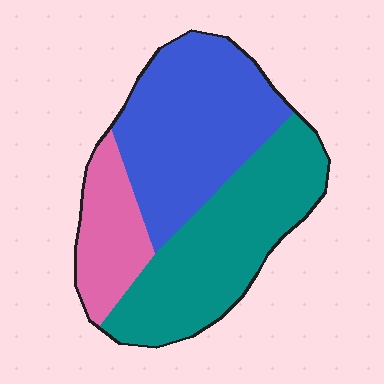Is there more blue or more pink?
Blue.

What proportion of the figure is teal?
Teal covers 41% of the figure.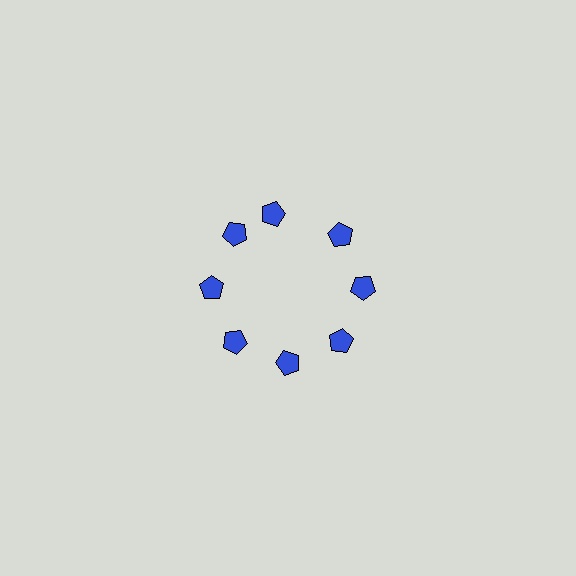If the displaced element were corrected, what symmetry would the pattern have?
It would have 8-fold rotational symmetry — the pattern would map onto itself every 45 degrees.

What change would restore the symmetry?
The symmetry would be restored by rotating it back into even spacing with its neighbors so that all 8 pentagons sit at equal angles and equal distance from the center.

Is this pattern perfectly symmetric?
No. The 8 blue pentagons are arranged in a ring, but one element near the 12 o'clock position is rotated out of alignment along the ring, breaking the 8-fold rotational symmetry.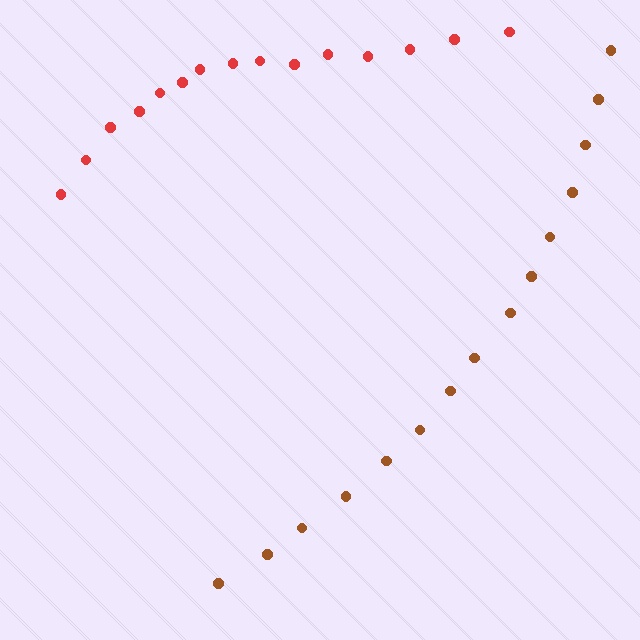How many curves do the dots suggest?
There are 2 distinct paths.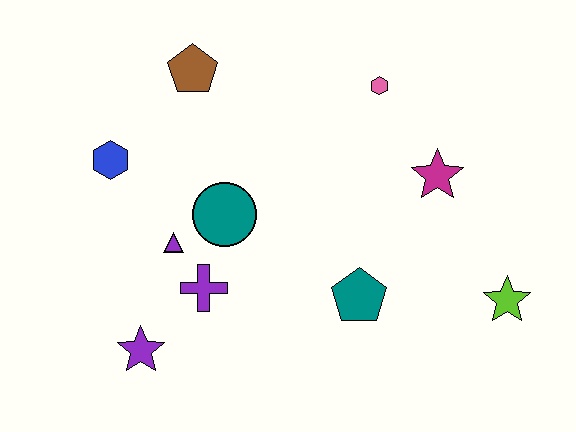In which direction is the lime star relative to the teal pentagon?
The lime star is to the right of the teal pentagon.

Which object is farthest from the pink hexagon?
The purple star is farthest from the pink hexagon.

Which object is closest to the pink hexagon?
The magenta star is closest to the pink hexagon.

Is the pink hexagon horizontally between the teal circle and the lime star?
Yes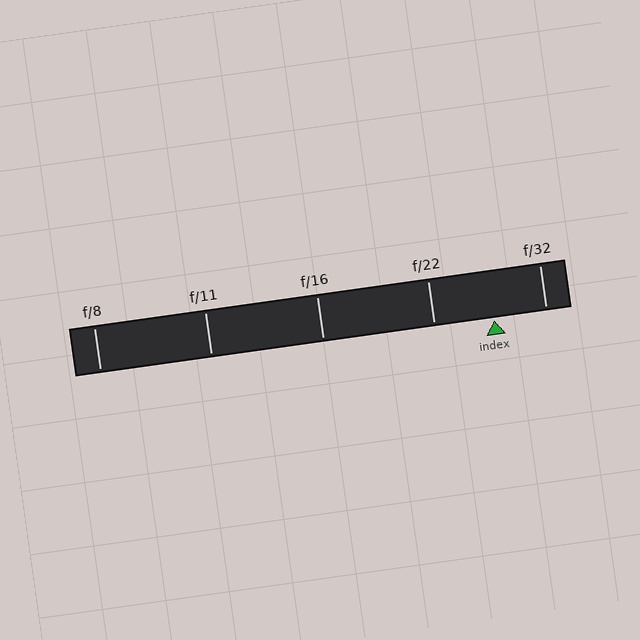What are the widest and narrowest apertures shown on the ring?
The widest aperture shown is f/8 and the narrowest is f/32.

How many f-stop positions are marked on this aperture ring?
There are 5 f-stop positions marked.